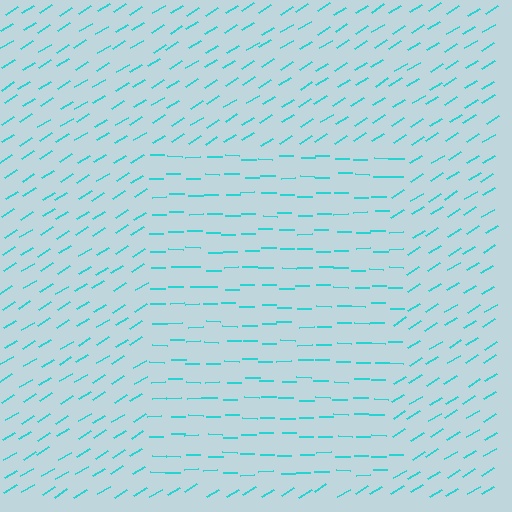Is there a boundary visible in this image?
Yes, there is a texture boundary formed by a change in line orientation.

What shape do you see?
I see a rectangle.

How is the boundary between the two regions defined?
The boundary is defined purely by a change in line orientation (approximately 32 degrees difference). All lines are the same color and thickness.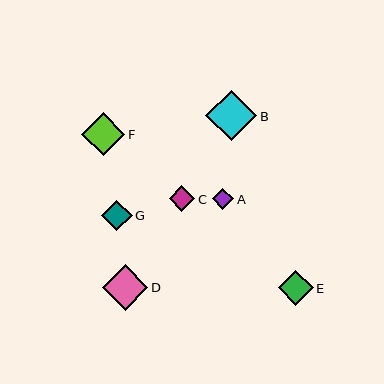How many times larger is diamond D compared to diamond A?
Diamond D is approximately 2.1 times the size of diamond A.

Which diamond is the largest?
Diamond B is the largest with a size of approximately 51 pixels.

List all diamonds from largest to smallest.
From largest to smallest: B, D, F, E, G, C, A.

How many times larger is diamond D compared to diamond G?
Diamond D is approximately 1.5 times the size of diamond G.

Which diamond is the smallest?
Diamond A is the smallest with a size of approximately 21 pixels.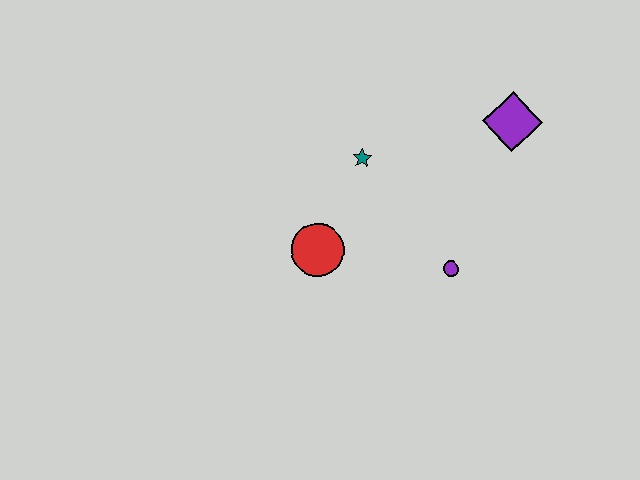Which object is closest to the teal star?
The red circle is closest to the teal star.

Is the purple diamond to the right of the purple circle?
Yes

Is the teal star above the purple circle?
Yes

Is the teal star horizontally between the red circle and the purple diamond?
Yes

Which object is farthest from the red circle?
The purple diamond is farthest from the red circle.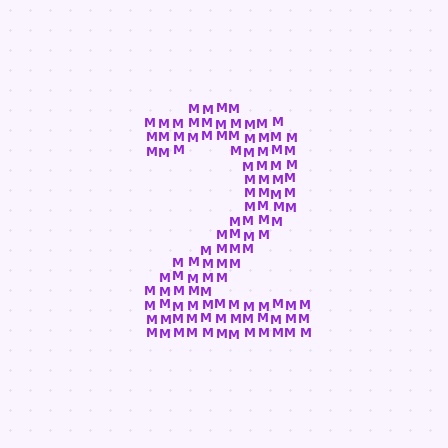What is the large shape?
The large shape is the digit 2.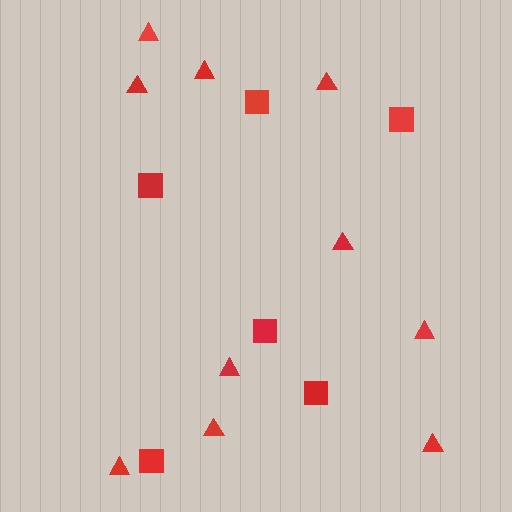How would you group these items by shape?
There are 2 groups: one group of squares (6) and one group of triangles (10).